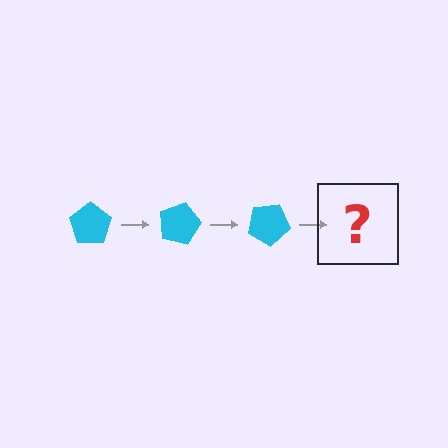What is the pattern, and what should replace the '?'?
The pattern is that the pentagon rotates 15 degrees each step. The '?' should be a cyan pentagon rotated 45 degrees.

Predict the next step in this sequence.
The next step is a cyan pentagon rotated 45 degrees.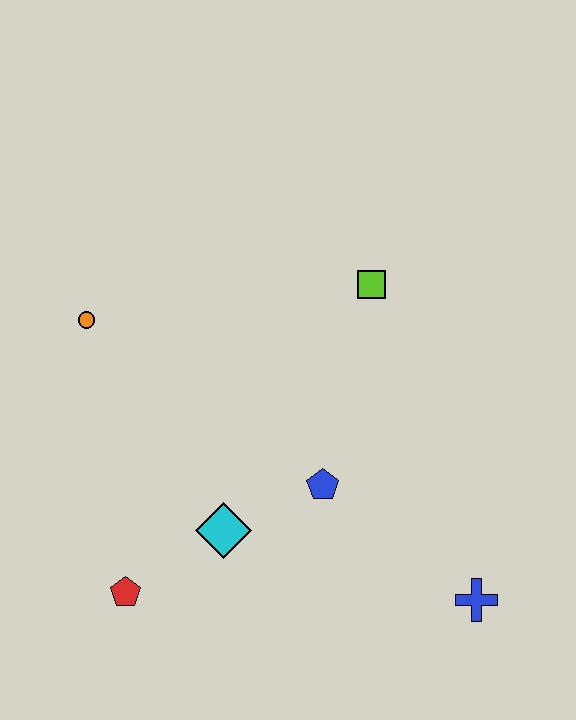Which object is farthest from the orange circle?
The blue cross is farthest from the orange circle.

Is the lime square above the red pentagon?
Yes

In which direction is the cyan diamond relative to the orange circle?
The cyan diamond is below the orange circle.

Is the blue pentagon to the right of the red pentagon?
Yes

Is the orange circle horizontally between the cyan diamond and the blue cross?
No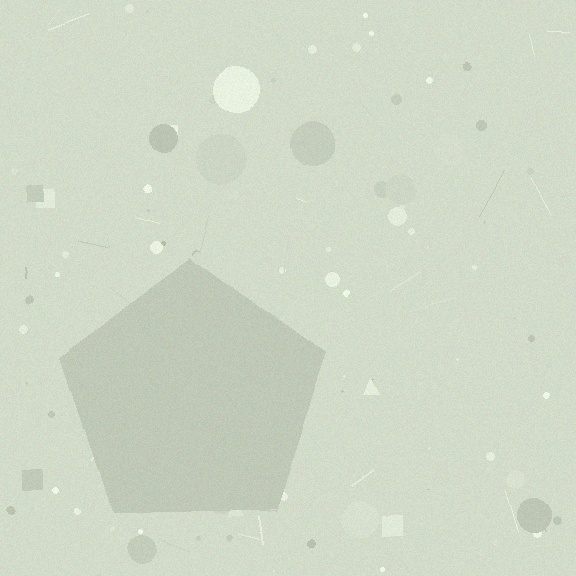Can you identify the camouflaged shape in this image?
The camouflaged shape is a pentagon.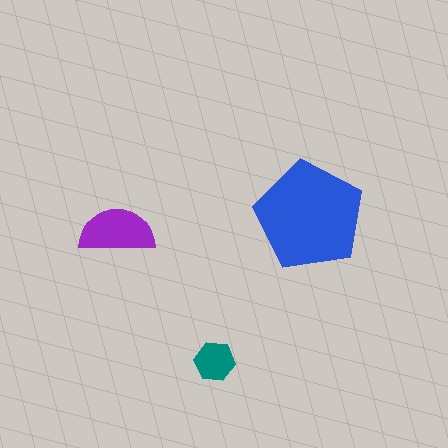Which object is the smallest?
The teal hexagon.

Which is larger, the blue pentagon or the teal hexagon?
The blue pentagon.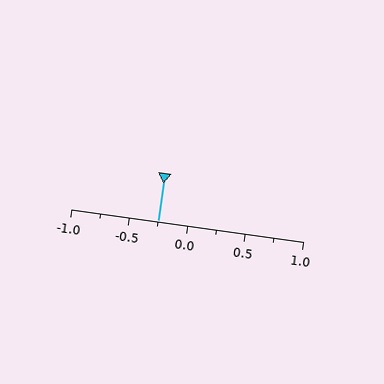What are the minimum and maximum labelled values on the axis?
The axis runs from -1.0 to 1.0.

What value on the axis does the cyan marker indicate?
The marker indicates approximately -0.25.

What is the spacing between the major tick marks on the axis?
The major ticks are spaced 0.5 apart.